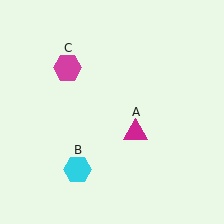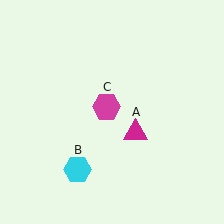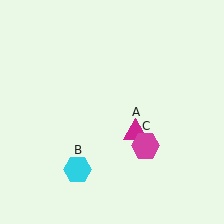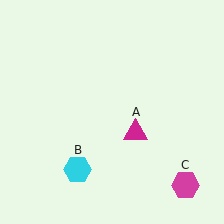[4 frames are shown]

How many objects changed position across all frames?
1 object changed position: magenta hexagon (object C).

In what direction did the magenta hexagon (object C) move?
The magenta hexagon (object C) moved down and to the right.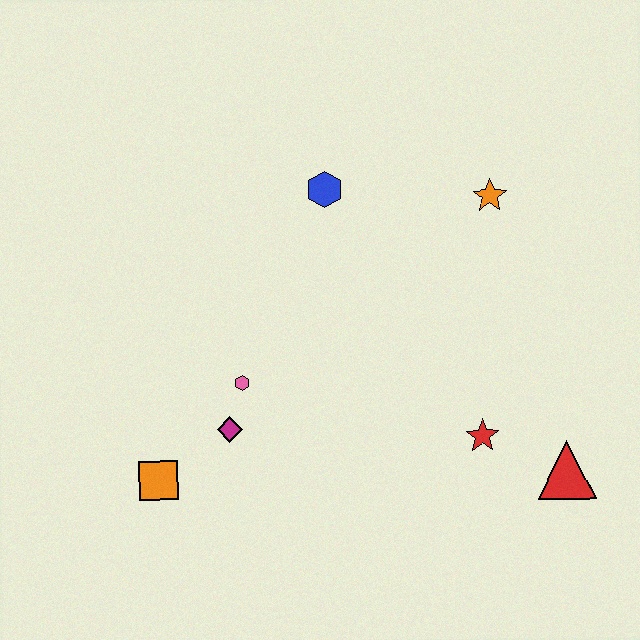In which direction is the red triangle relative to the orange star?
The red triangle is below the orange star.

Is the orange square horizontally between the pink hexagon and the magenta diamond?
No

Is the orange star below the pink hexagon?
No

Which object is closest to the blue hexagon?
The orange star is closest to the blue hexagon.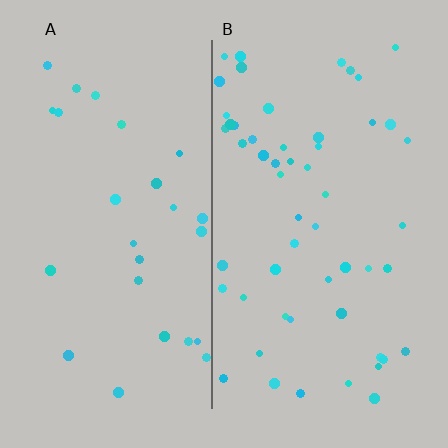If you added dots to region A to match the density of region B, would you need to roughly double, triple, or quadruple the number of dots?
Approximately double.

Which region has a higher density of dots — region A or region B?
B (the right).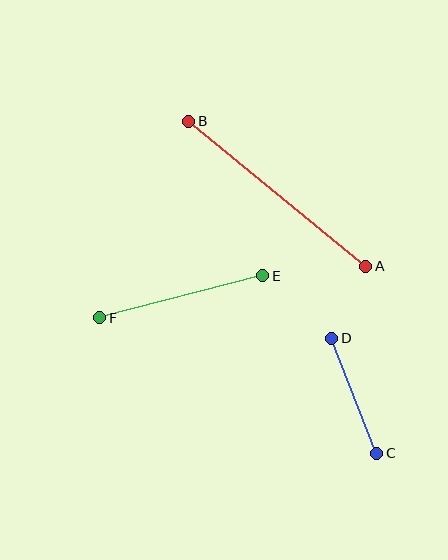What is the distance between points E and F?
The distance is approximately 168 pixels.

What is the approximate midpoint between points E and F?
The midpoint is at approximately (181, 297) pixels.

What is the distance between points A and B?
The distance is approximately 229 pixels.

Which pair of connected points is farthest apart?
Points A and B are farthest apart.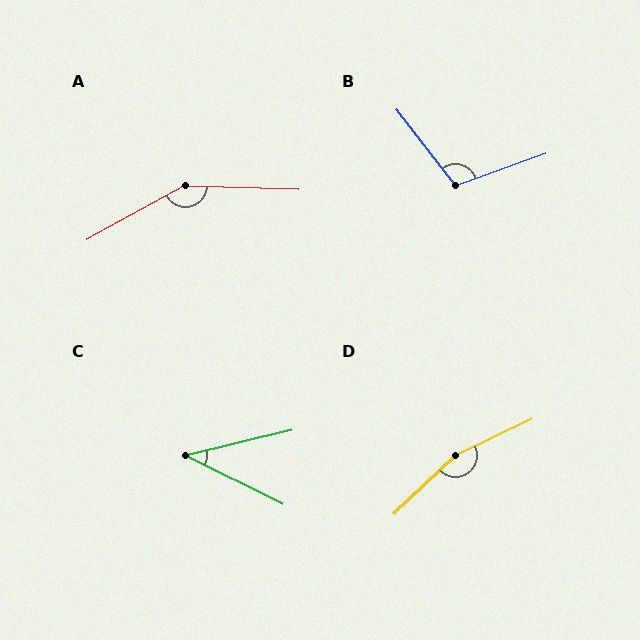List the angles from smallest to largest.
C (40°), B (108°), A (149°), D (162°).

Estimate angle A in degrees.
Approximately 149 degrees.